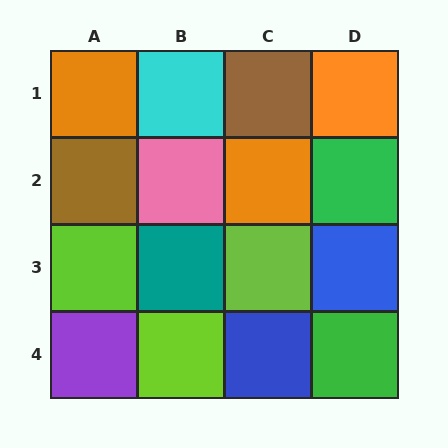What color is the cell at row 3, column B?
Teal.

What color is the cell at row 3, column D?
Blue.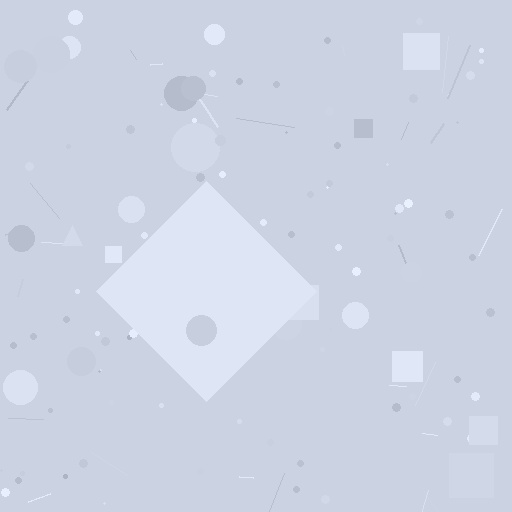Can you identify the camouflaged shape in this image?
The camouflaged shape is a diamond.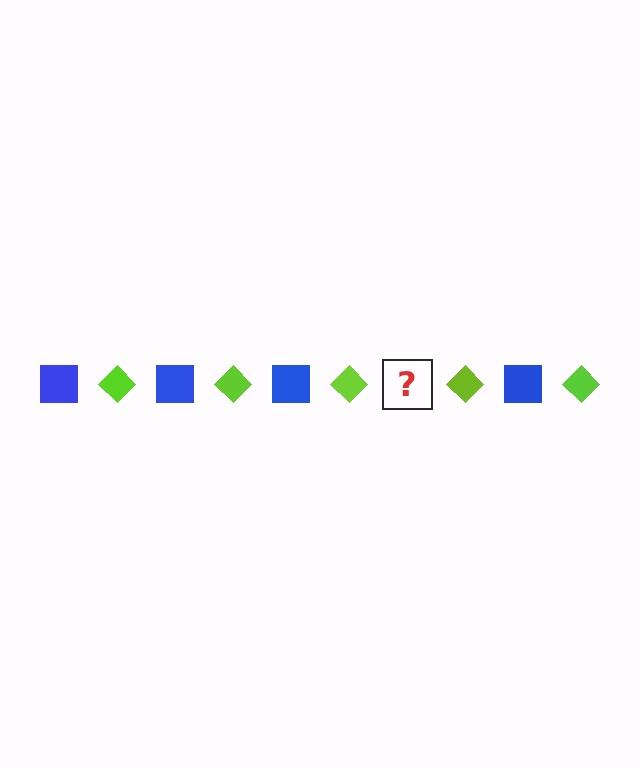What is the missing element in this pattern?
The missing element is a blue square.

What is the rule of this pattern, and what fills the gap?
The rule is that the pattern alternates between blue square and lime diamond. The gap should be filled with a blue square.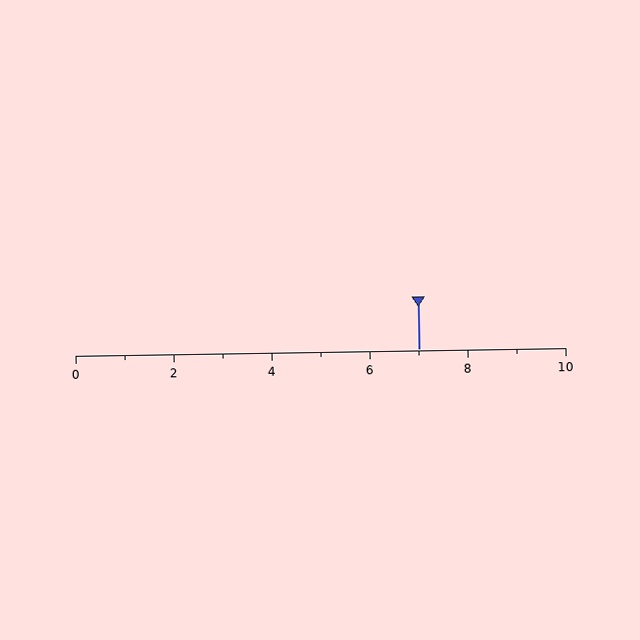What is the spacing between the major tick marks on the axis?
The major ticks are spaced 2 apart.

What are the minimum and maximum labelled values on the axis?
The axis runs from 0 to 10.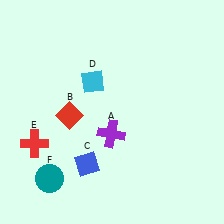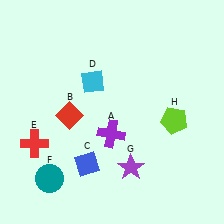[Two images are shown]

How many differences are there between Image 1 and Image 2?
There are 2 differences between the two images.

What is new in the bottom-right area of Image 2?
A lime pentagon (H) was added in the bottom-right area of Image 2.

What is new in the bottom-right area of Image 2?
A purple star (G) was added in the bottom-right area of Image 2.